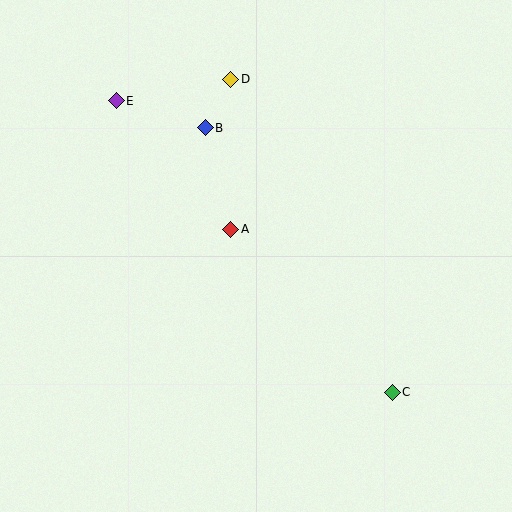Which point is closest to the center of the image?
Point A at (231, 229) is closest to the center.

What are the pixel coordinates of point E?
Point E is at (116, 101).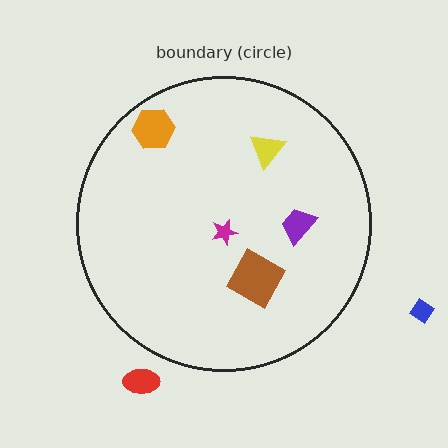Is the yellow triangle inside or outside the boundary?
Inside.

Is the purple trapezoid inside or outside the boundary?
Inside.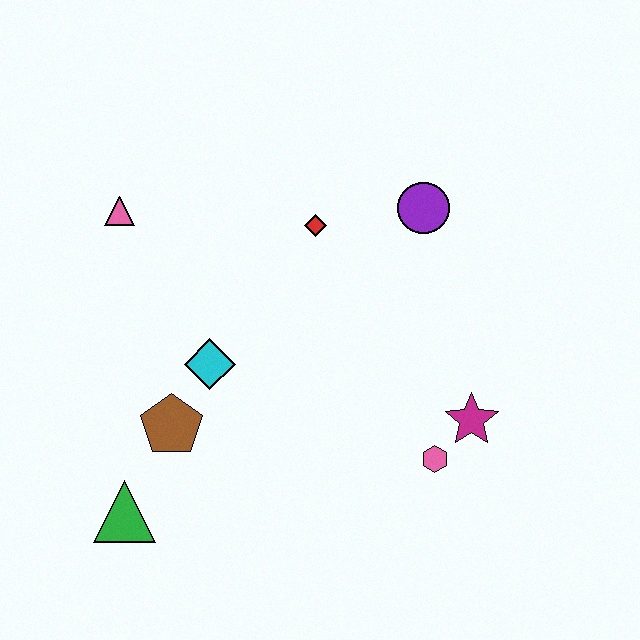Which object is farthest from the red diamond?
The green triangle is farthest from the red diamond.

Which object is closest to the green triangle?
The brown pentagon is closest to the green triangle.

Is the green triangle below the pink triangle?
Yes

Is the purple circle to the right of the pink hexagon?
No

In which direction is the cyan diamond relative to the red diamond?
The cyan diamond is below the red diamond.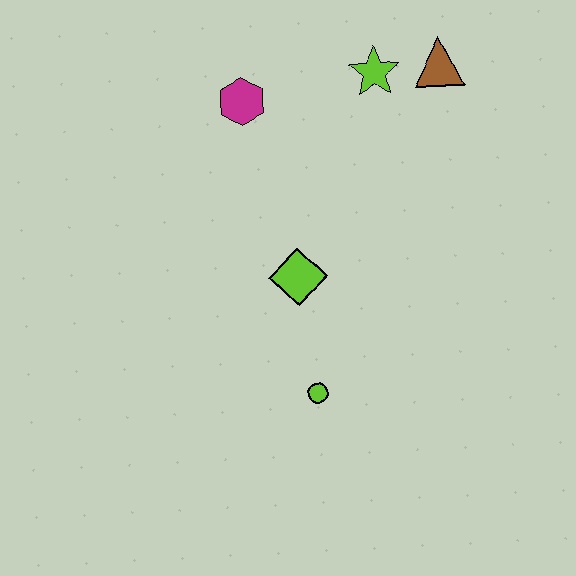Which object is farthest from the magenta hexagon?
The lime circle is farthest from the magenta hexagon.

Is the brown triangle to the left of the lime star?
No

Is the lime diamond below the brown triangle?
Yes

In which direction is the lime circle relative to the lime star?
The lime circle is below the lime star.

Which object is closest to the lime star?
The brown triangle is closest to the lime star.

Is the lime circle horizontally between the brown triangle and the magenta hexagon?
Yes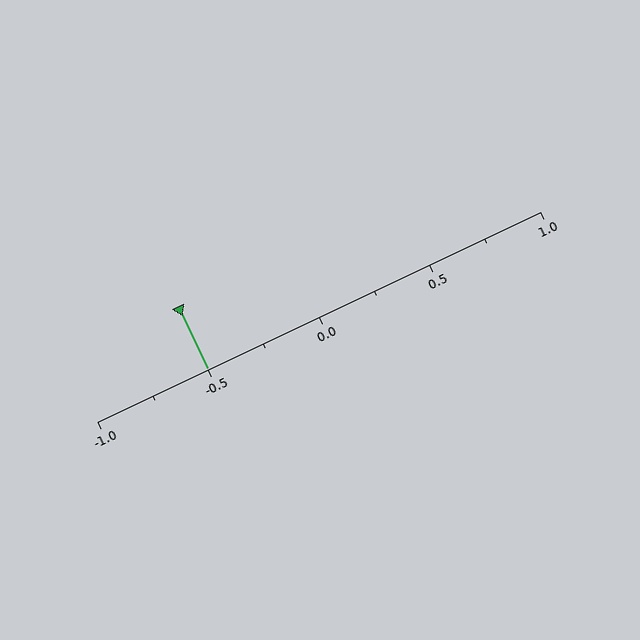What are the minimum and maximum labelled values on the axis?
The axis runs from -1.0 to 1.0.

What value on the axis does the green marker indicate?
The marker indicates approximately -0.5.